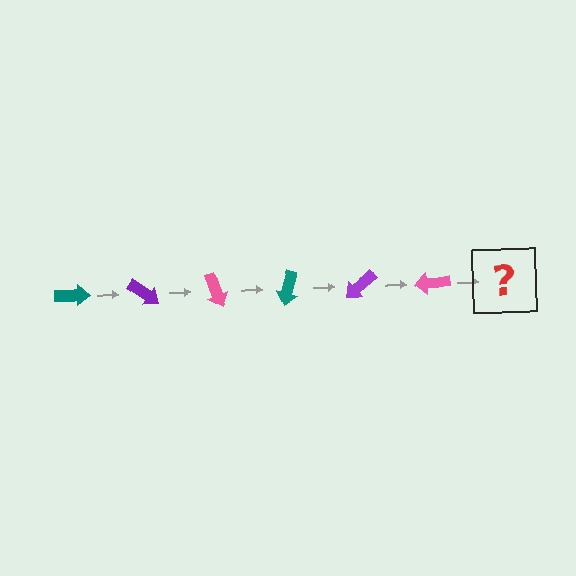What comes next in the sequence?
The next element should be a teal arrow, rotated 210 degrees from the start.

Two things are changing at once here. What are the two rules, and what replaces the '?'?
The two rules are that it rotates 35 degrees each step and the color cycles through teal, purple, and pink. The '?' should be a teal arrow, rotated 210 degrees from the start.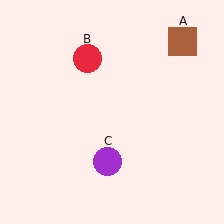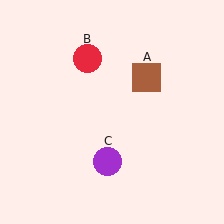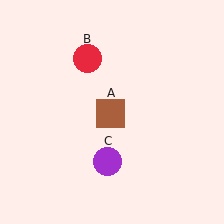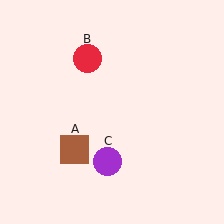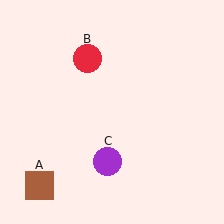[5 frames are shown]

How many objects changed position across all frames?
1 object changed position: brown square (object A).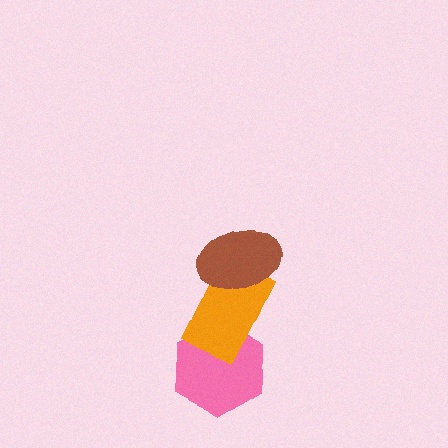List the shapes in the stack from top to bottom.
From top to bottom: the brown ellipse, the orange rectangle, the pink hexagon.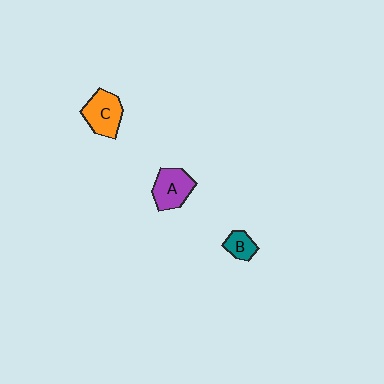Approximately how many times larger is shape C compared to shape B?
Approximately 2.0 times.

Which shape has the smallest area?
Shape B (teal).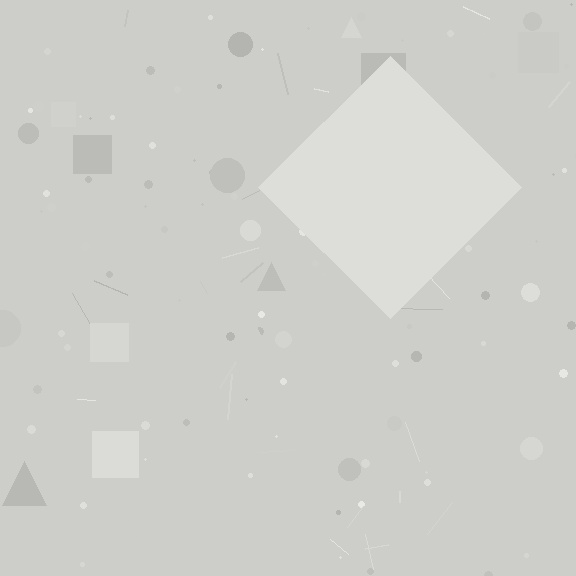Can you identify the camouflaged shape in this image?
The camouflaged shape is a diamond.